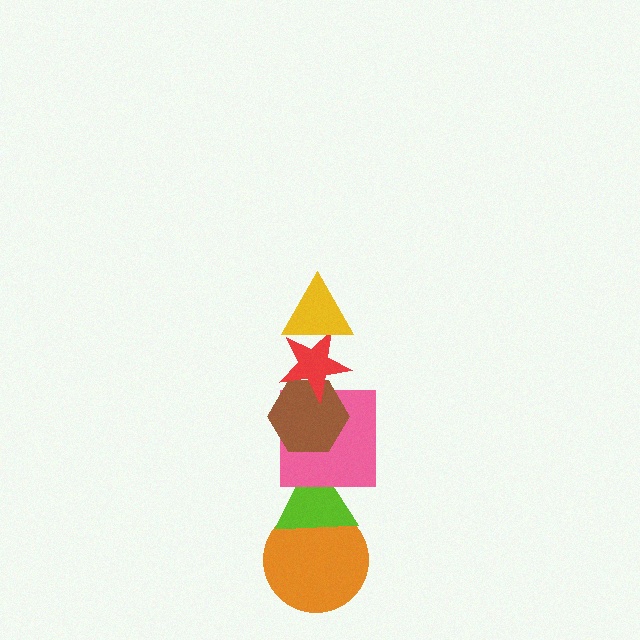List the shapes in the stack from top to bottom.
From top to bottom: the yellow triangle, the red star, the brown hexagon, the pink square, the lime triangle, the orange circle.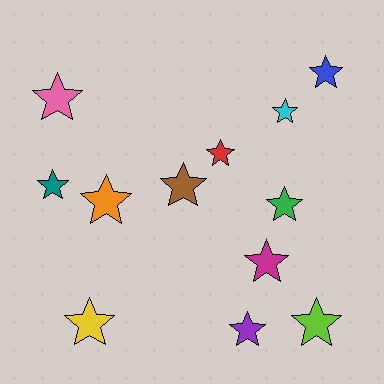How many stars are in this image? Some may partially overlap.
There are 12 stars.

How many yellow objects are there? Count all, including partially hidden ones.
There is 1 yellow object.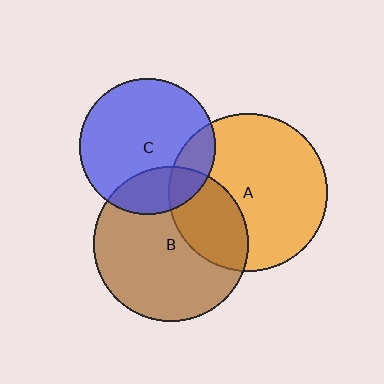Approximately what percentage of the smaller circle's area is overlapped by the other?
Approximately 15%.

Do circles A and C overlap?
Yes.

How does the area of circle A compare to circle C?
Approximately 1.4 times.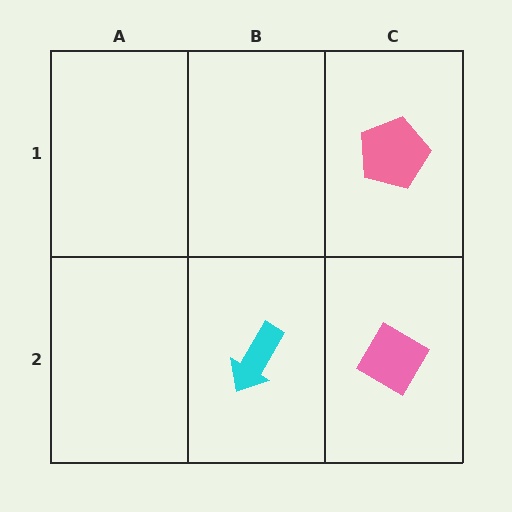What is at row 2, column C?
A pink diamond.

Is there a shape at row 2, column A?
No, that cell is empty.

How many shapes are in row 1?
1 shape.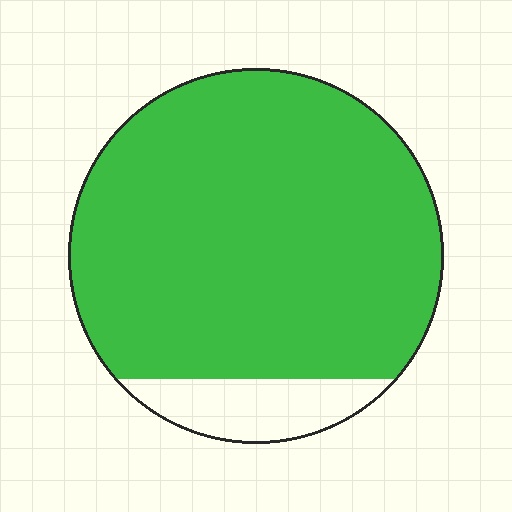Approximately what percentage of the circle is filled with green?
Approximately 90%.